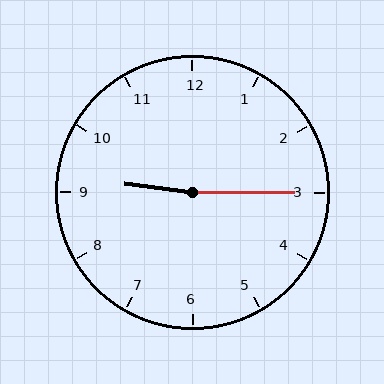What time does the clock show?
9:15.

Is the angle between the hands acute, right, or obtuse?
It is obtuse.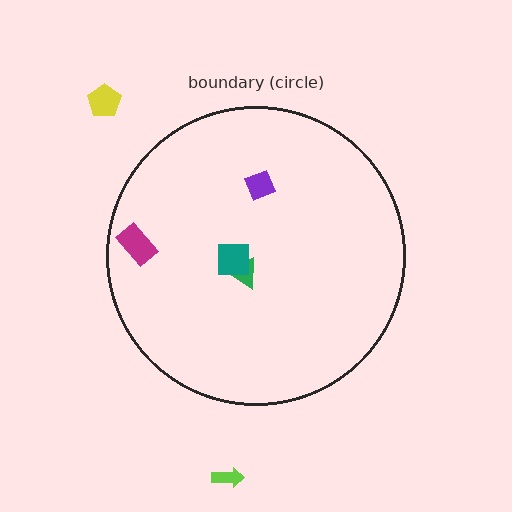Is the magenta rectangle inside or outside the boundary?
Inside.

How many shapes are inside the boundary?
4 inside, 2 outside.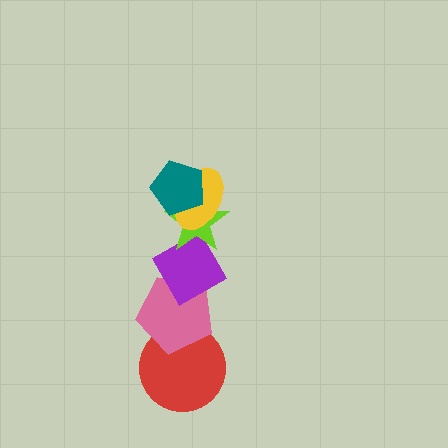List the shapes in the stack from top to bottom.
From top to bottom: the teal pentagon, the yellow ellipse, the lime star, the purple diamond, the pink pentagon, the red circle.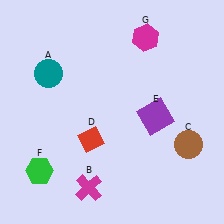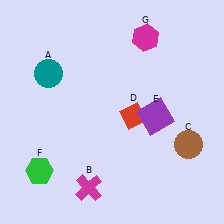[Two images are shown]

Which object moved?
The red diamond (D) moved right.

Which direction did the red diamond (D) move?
The red diamond (D) moved right.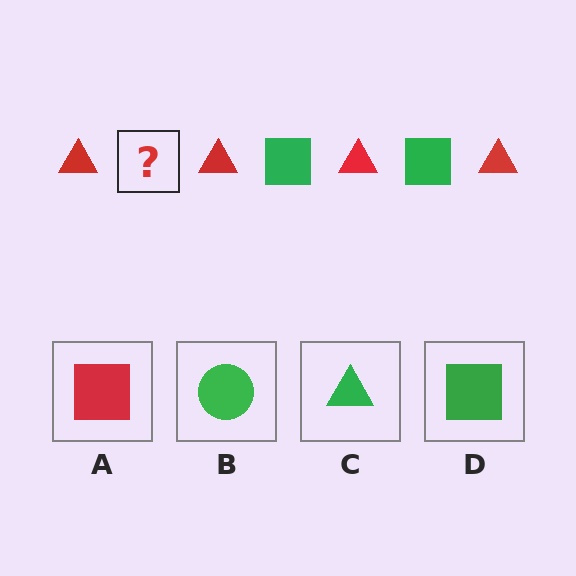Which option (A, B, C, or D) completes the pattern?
D.